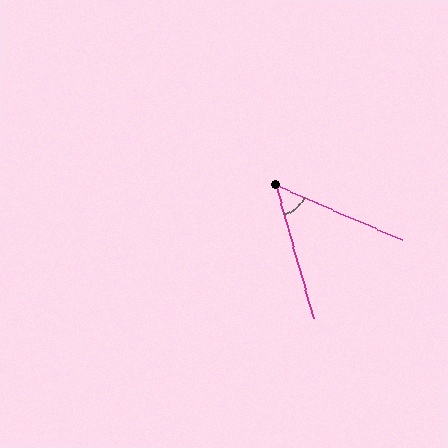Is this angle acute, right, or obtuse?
It is acute.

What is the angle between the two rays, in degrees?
Approximately 51 degrees.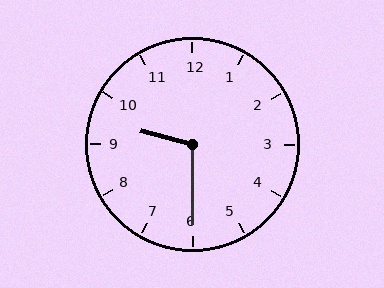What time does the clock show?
9:30.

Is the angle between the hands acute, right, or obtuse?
It is obtuse.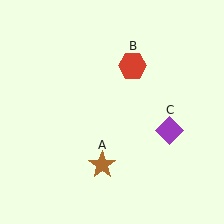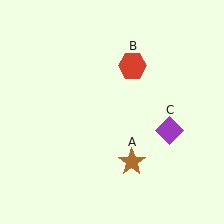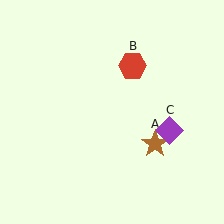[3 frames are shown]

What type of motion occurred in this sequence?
The brown star (object A) rotated counterclockwise around the center of the scene.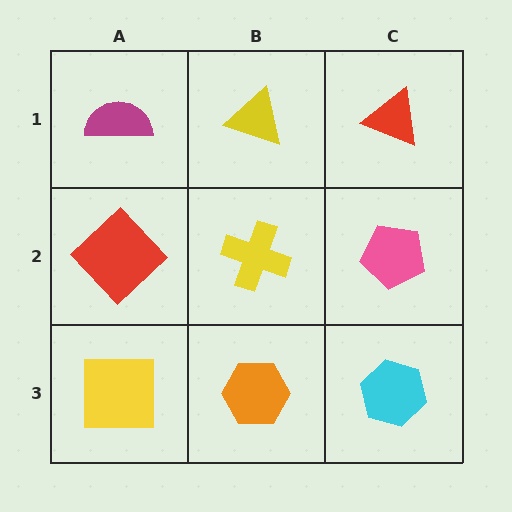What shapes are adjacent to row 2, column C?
A red triangle (row 1, column C), a cyan hexagon (row 3, column C), a yellow cross (row 2, column B).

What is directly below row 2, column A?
A yellow square.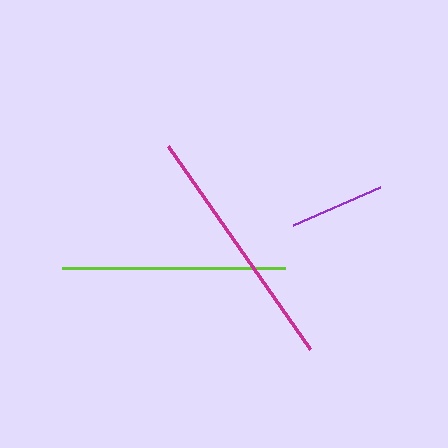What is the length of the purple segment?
The purple segment is approximately 95 pixels long.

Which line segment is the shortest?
The purple line is the shortest at approximately 95 pixels.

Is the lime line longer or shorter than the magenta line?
The magenta line is longer than the lime line.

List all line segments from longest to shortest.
From longest to shortest: magenta, lime, purple.